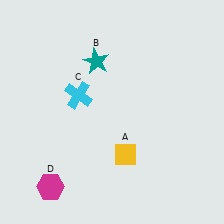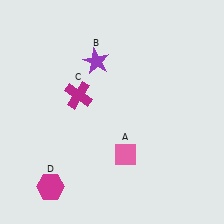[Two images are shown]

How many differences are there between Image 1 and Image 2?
There are 3 differences between the two images.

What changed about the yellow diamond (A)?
In Image 1, A is yellow. In Image 2, it changed to pink.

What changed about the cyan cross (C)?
In Image 1, C is cyan. In Image 2, it changed to magenta.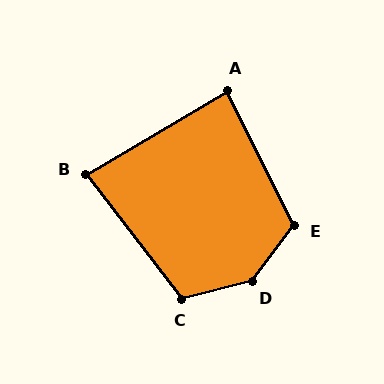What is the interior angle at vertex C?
Approximately 113 degrees (obtuse).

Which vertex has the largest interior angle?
D, at approximately 141 degrees.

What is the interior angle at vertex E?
Approximately 117 degrees (obtuse).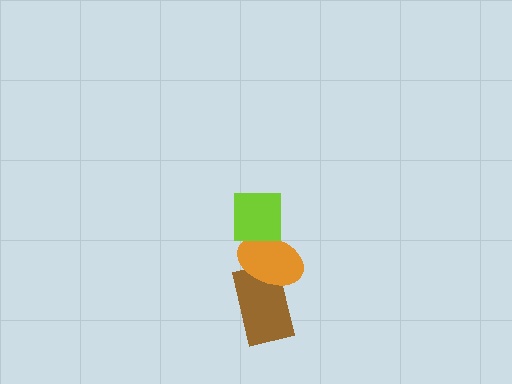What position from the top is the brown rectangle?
The brown rectangle is 3rd from the top.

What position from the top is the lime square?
The lime square is 1st from the top.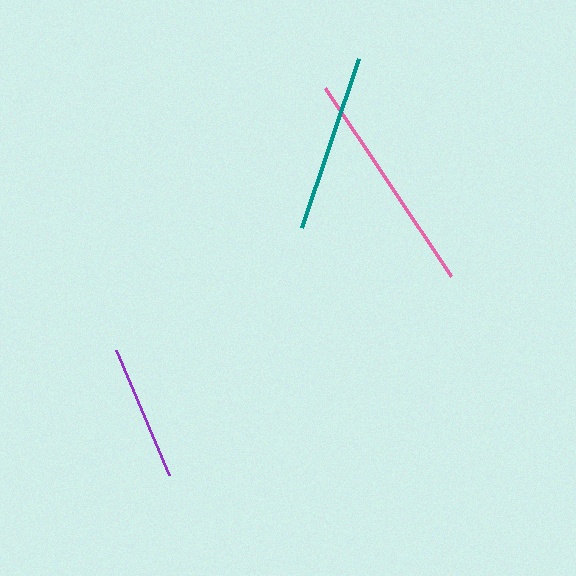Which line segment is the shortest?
The purple line is the shortest at approximately 136 pixels.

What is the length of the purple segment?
The purple segment is approximately 136 pixels long.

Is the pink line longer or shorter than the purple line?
The pink line is longer than the purple line.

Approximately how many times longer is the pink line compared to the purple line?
The pink line is approximately 1.7 times the length of the purple line.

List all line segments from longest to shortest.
From longest to shortest: pink, teal, purple.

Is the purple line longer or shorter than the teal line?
The teal line is longer than the purple line.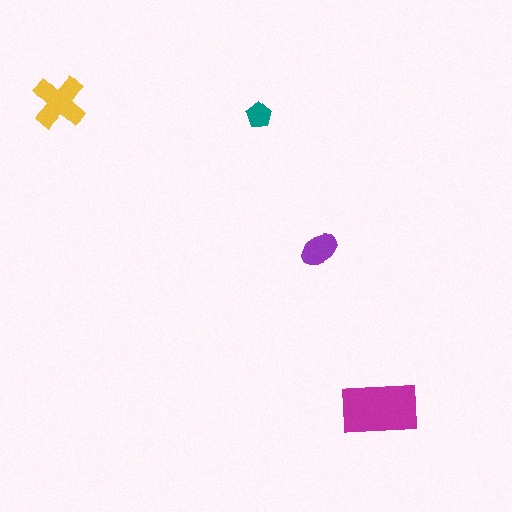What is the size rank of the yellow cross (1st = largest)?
2nd.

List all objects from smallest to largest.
The teal pentagon, the purple ellipse, the yellow cross, the magenta rectangle.